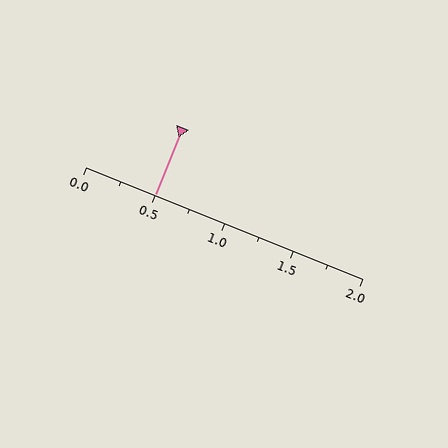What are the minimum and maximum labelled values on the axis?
The axis runs from 0.0 to 2.0.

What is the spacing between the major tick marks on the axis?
The major ticks are spaced 0.5 apart.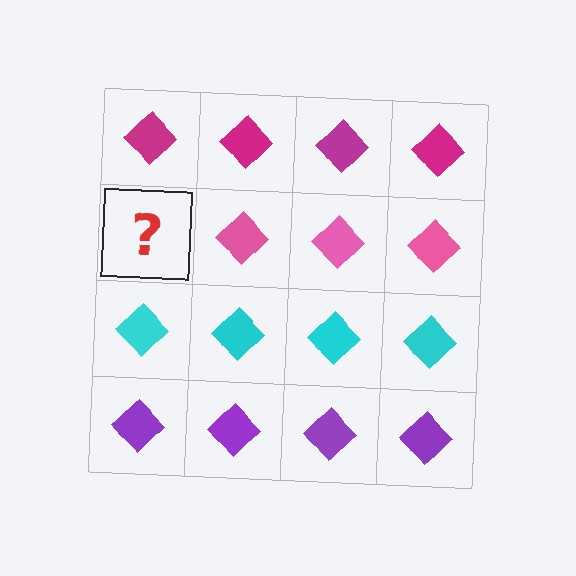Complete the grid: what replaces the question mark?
The question mark should be replaced with a pink diamond.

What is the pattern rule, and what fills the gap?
The rule is that each row has a consistent color. The gap should be filled with a pink diamond.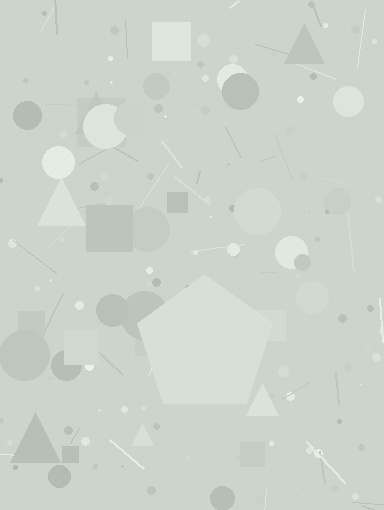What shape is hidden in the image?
A pentagon is hidden in the image.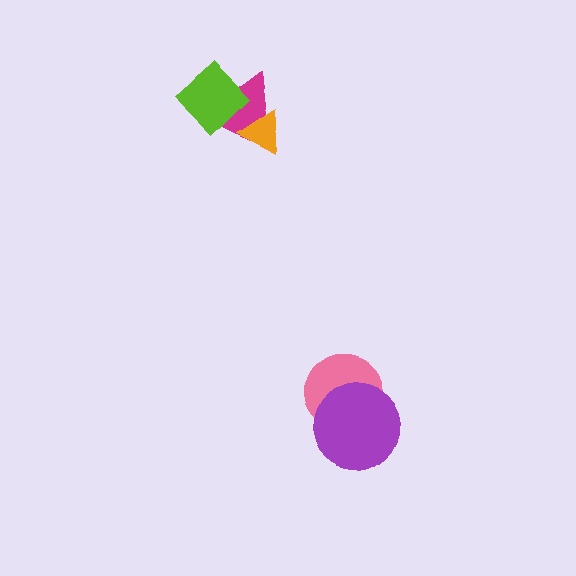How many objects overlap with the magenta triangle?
2 objects overlap with the magenta triangle.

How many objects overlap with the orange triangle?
1 object overlaps with the orange triangle.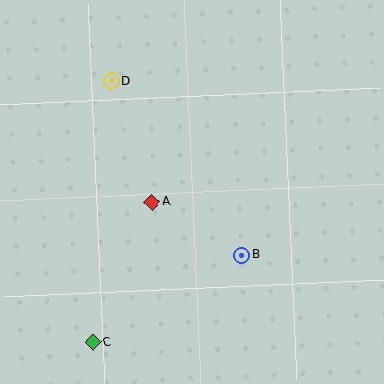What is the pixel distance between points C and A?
The distance between C and A is 153 pixels.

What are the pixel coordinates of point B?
Point B is at (241, 255).